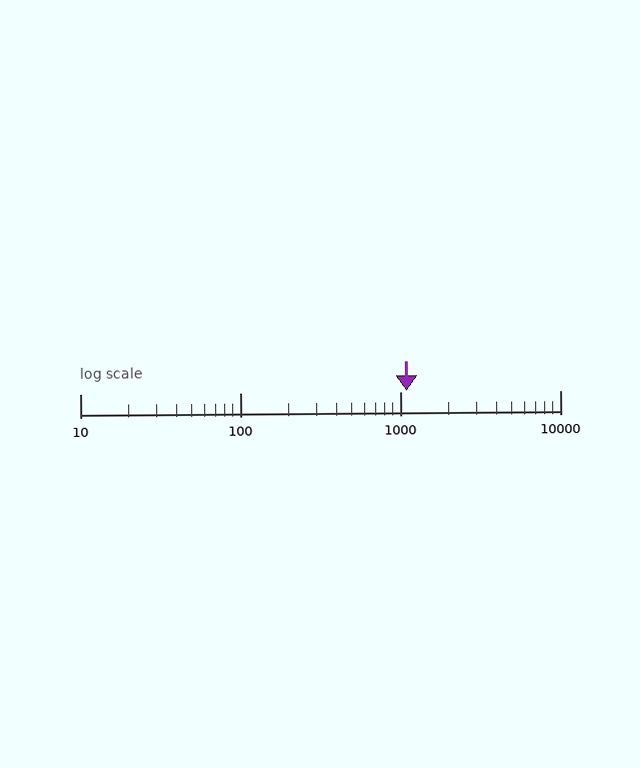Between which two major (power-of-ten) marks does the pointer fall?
The pointer is between 1000 and 10000.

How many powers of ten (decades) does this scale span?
The scale spans 3 decades, from 10 to 10000.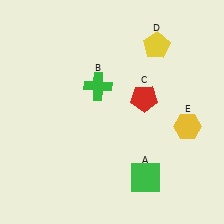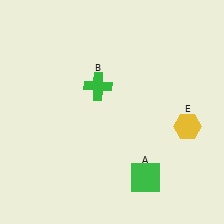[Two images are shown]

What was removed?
The red pentagon (C), the yellow pentagon (D) were removed in Image 2.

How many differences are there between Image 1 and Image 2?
There are 2 differences between the two images.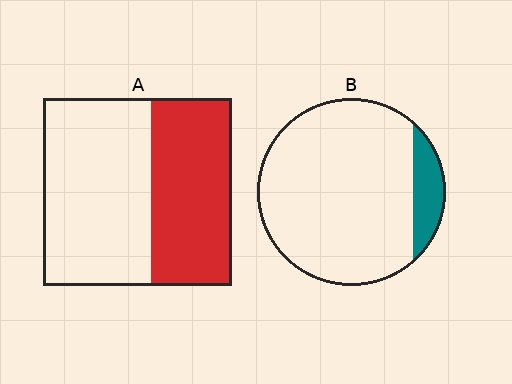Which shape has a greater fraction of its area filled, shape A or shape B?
Shape A.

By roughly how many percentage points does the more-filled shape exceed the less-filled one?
By roughly 30 percentage points (A over B).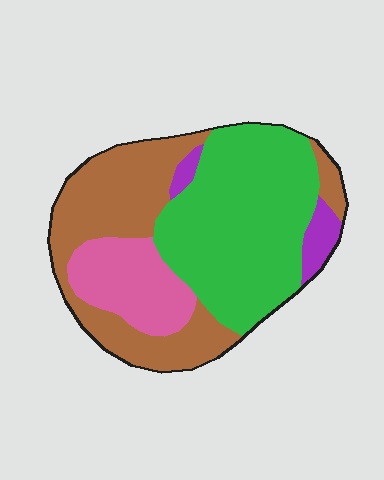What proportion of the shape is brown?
Brown covers 35% of the shape.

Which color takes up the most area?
Green, at roughly 45%.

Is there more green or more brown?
Green.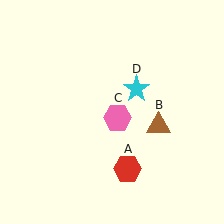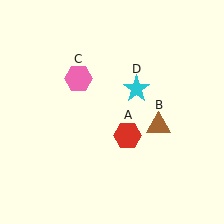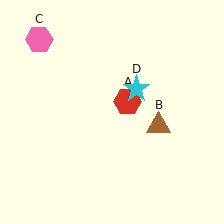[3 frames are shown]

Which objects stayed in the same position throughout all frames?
Brown triangle (object B) and cyan star (object D) remained stationary.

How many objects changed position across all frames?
2 objects changed position: red hexagon (object A), pink hexagon (object C).